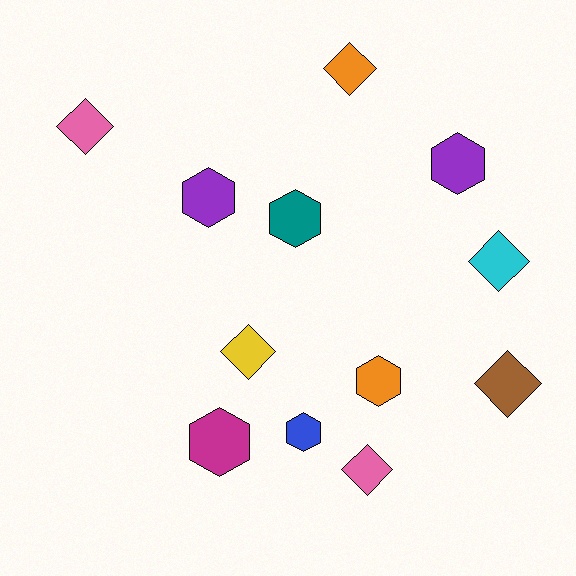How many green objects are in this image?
There are no green objects.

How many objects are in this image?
There are 12 objects.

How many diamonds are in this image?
There are 6 diamonds.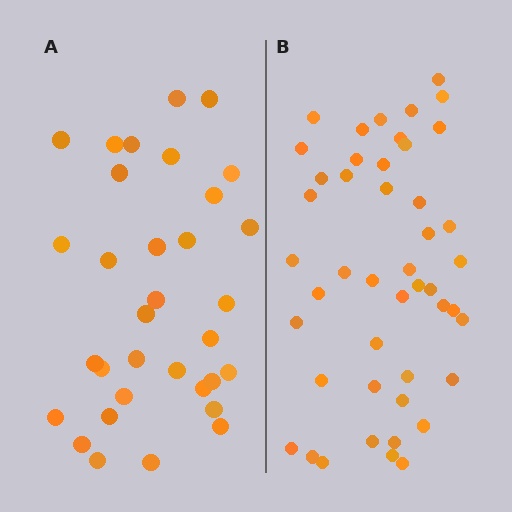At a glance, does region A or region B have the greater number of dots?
Region B (the right region) has more dots.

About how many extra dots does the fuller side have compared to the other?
Region B has approximately 15 more dots than region A.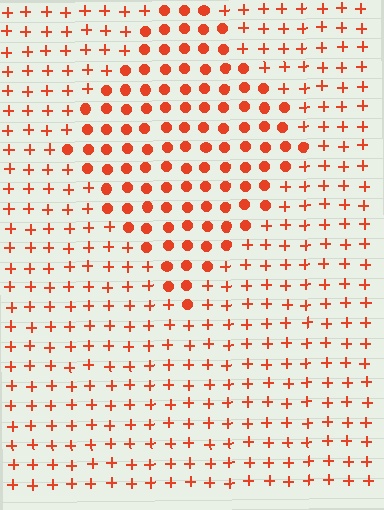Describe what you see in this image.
The image is filled with small red elements arranged in a uniform grid. A diamond-shaped region contains circles, while the surrounding area contains plus signs. The boundary is defined purely by the change in element shape.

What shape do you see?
I see a diamond.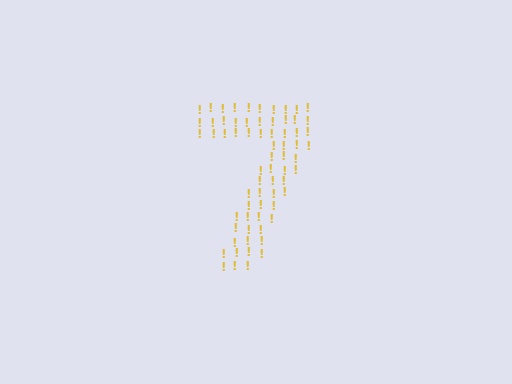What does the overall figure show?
The overall figure shows the digit 7.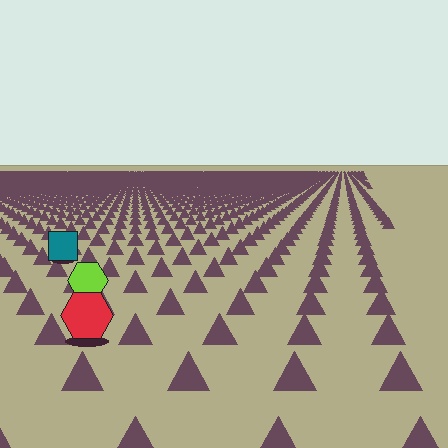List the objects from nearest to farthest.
From nearest to farthest: the red hexagon, the lime hexagon, the teal square.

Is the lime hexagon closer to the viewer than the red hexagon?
No. The red hexagon is closer — you can tell from the texture gradient: the ground texture is coarser near it.